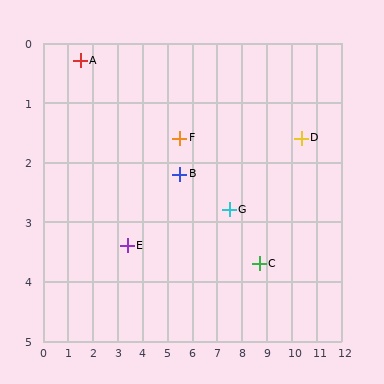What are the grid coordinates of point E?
Point E is at approximately (3.4, 3.4).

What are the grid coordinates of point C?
Point C is at approximately (8.7, 3.7).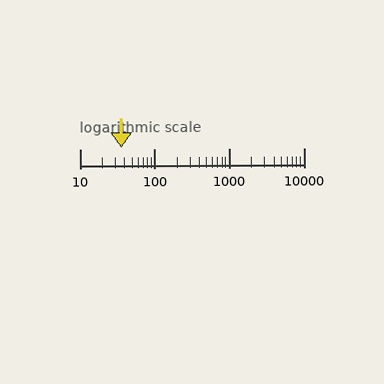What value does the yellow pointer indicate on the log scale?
The pointer indicates approximately 36.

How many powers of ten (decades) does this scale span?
The scale spans 3 decades, from 10 to 10000.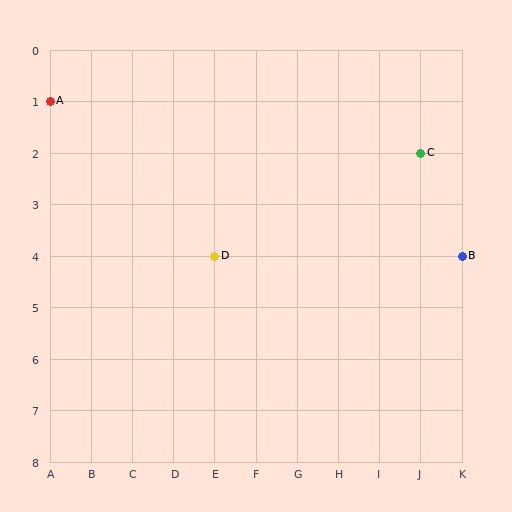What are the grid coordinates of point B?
Point B is at grid coordinates (K, 4).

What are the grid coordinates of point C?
Point C is at grid coordinates (J, 2).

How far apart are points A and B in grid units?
Points A and B are 10 columns and 3 rows apart (about 10.4 grid units diagonally).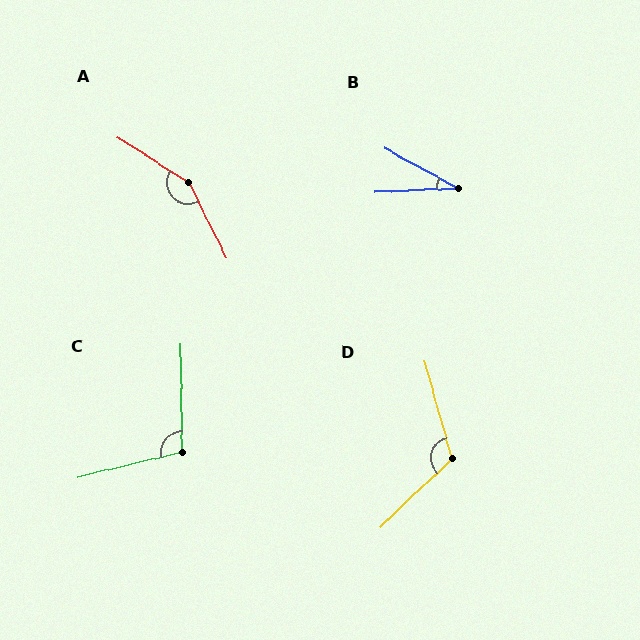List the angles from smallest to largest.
B (31°), C (103°), D (118°), A (149°).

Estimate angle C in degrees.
Approximately 103 degrees.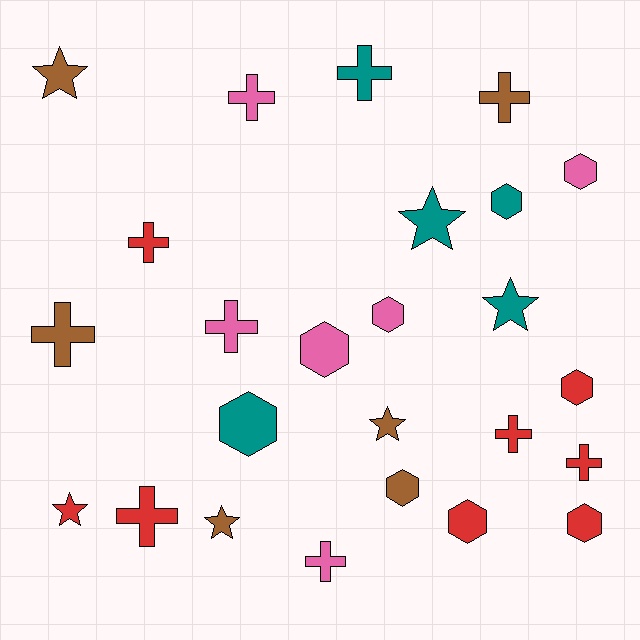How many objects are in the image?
There are 25 objects.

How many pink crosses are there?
There are 3 pink crosses.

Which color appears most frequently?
Red, with 8 objects.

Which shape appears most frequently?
Cross, with 10 objects.